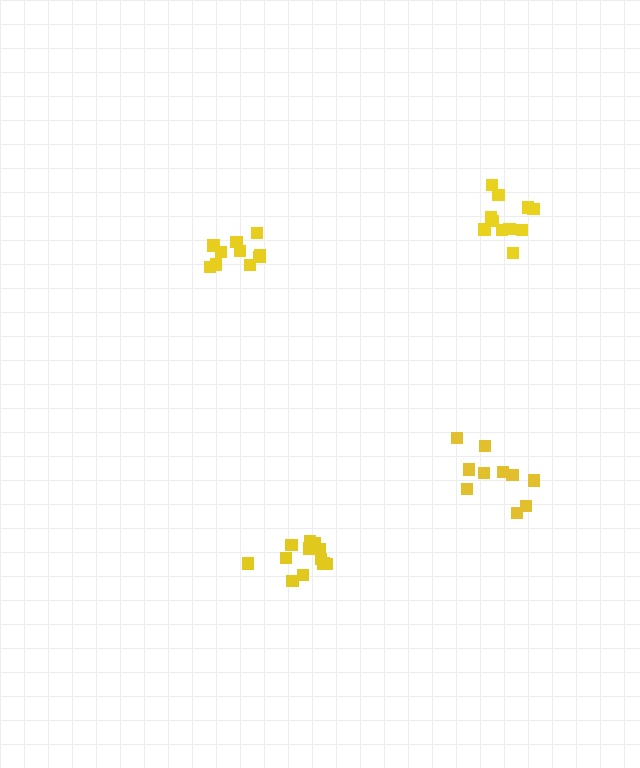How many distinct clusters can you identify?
There are 4 distinct clusters.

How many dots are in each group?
Group 1: 10 dots, Group 2: 11 dots, Group 3: 12 dots, Group 4: 10 dots (43 total).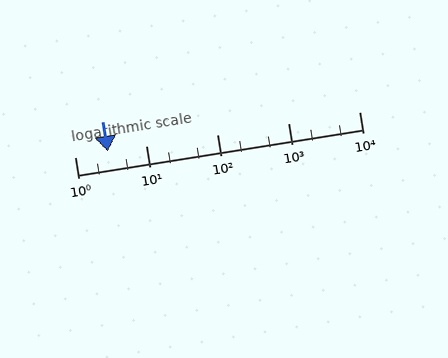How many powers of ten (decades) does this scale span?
The scale spans 4 decades, from 1 to 10000.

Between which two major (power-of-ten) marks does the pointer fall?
The pointer is between 1 and 10.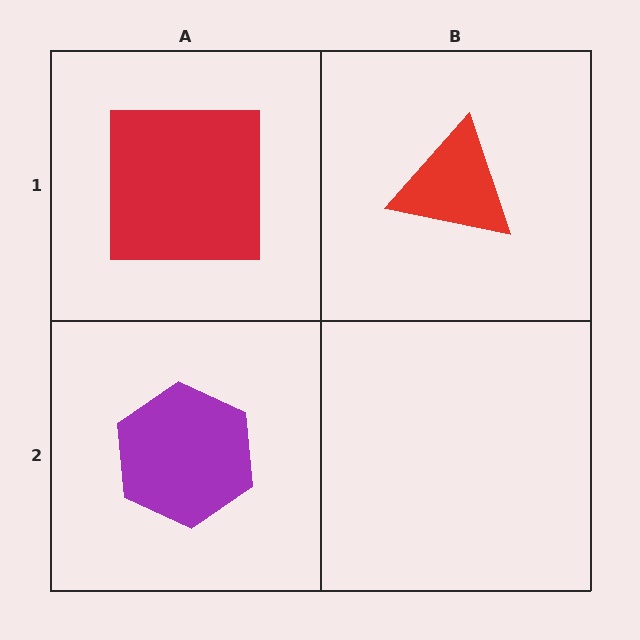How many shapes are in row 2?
1 shape.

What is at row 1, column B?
A red triangle.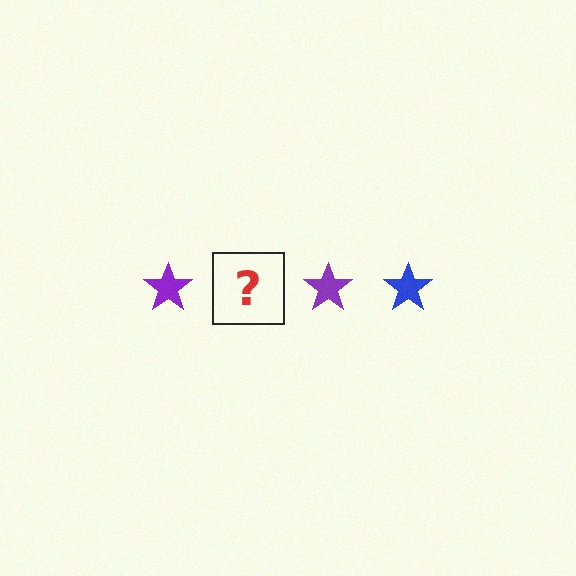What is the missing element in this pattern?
The missing element is a blue star.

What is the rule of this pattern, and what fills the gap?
The rule is that the pattern cycles through purple, blue stars. The gap should be filled with a blue star.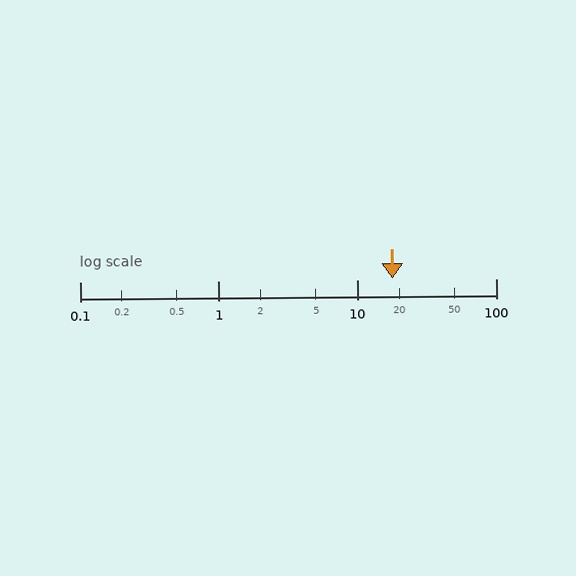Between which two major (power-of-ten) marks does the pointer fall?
The pointer is between 10 and 100.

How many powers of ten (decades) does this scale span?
The scale spans 3 decades, from 0.1 to 100.